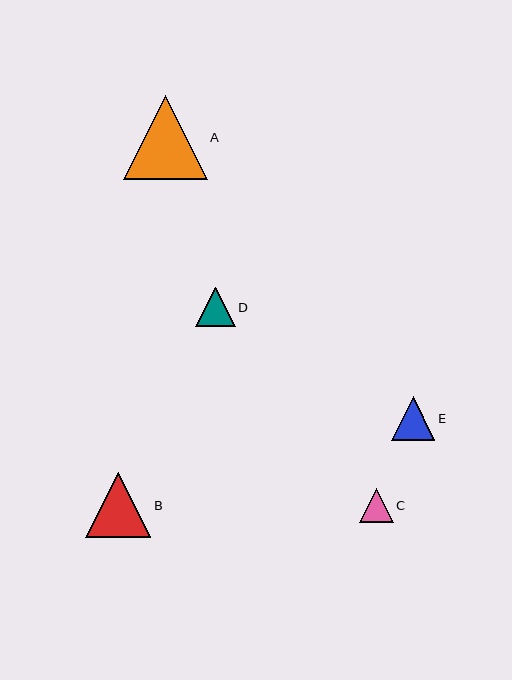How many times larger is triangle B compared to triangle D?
Triangle B is approximately 1.7 times the size of triangle D.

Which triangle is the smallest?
Triangle C is the smallest with a size of approximately 34 pixels.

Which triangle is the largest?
Triangle A is the largest with a size of approximately 84 pixels.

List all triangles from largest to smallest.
From largest to smallest: A, B, E, D, C.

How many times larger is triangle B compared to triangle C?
Triangle B is approximately 1.9 times the size of triangle C.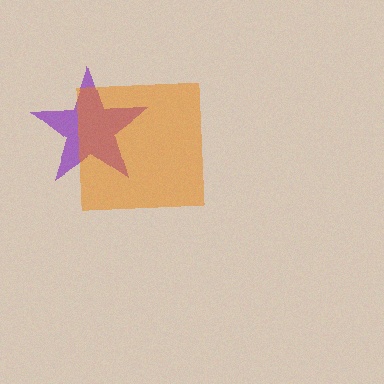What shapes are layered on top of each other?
The layered shapes are: a purple star, an orange square.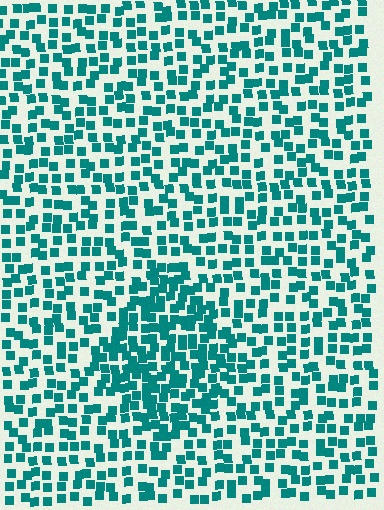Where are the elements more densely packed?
The elements are more densely packed inside the diamond boundary.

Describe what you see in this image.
The image contains small teal elements arranged at two different densities. A diamond-shaped region is visible where the elements are more densely packed than the surrounding area.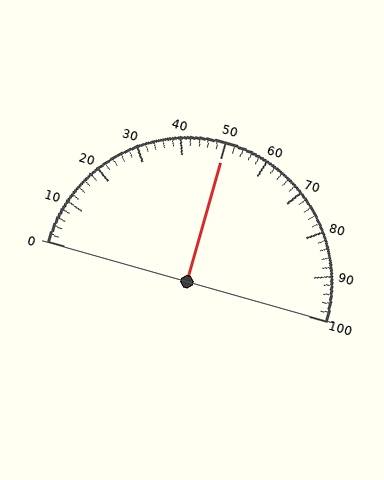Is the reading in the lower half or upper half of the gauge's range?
The reading is in the upper half of the range (0 to 100).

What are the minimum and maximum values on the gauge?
The gauge ranges from 0 to 100.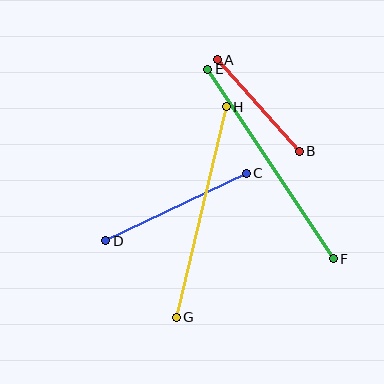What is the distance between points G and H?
The distance is approximately 217 pixels.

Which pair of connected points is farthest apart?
Points E and F are farthest apart.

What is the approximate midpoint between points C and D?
The midpoint is at approximately (176, 207) pixels.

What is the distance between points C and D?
The distance is approximately 156 pixels.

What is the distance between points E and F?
The distance is approximately 227 pixels.